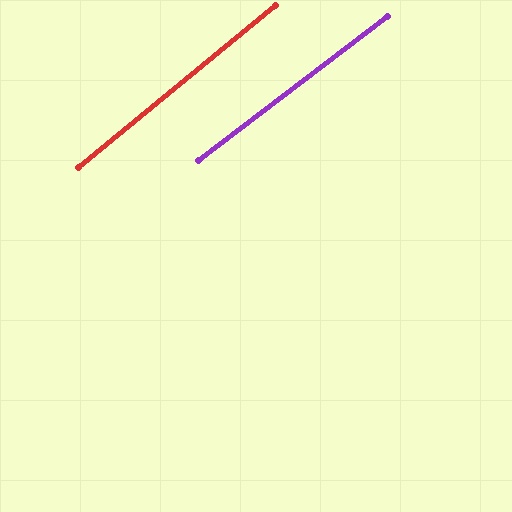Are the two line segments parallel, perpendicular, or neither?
Parallel — their directions differ by only 1.9°.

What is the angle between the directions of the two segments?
Approximately 2 degrees.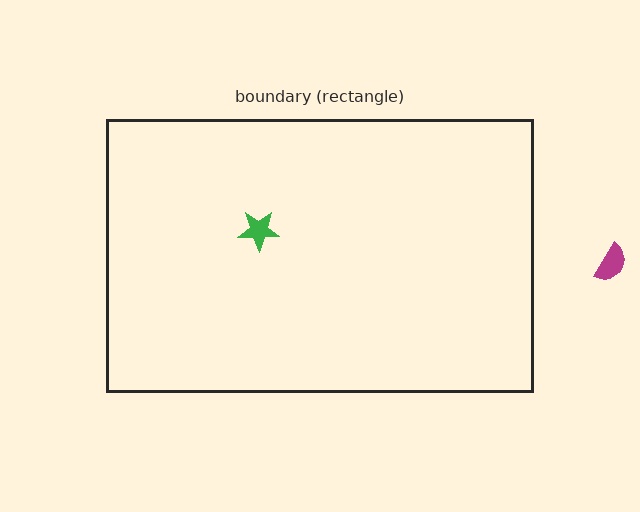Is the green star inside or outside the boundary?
Inside.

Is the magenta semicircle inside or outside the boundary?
Outside.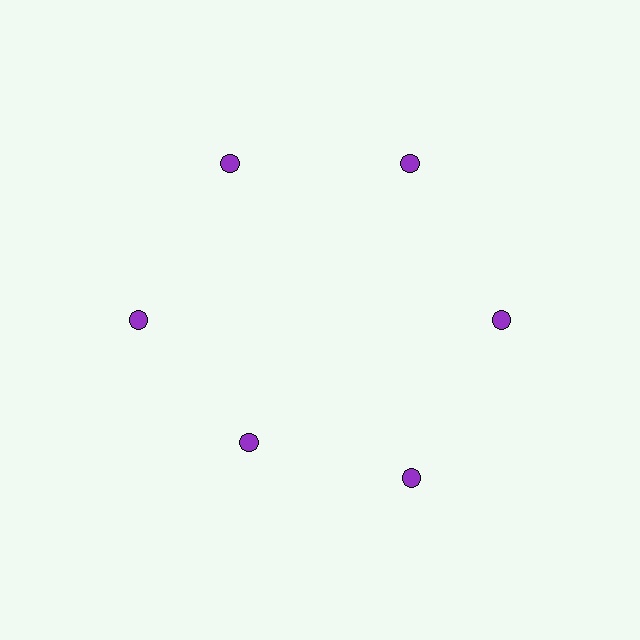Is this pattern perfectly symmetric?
No. The 6 purple circles are arranged in a ring, but one element near the 7 o'clock position is pulled inward toward the center, breaking the 6-fold rotational symmetry.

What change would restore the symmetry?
The symmetry would be restored by moving it outward, back onto the ring so that all 6 circles sit at equal angles and equal distance from the center.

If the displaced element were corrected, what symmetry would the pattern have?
It would have 6-fold rotational symmetry — the pattern would map onto itself every 60 degrees.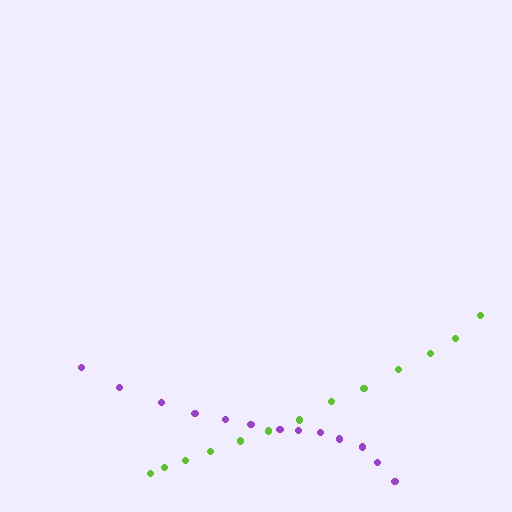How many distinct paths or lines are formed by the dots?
There are 2 distinct paths.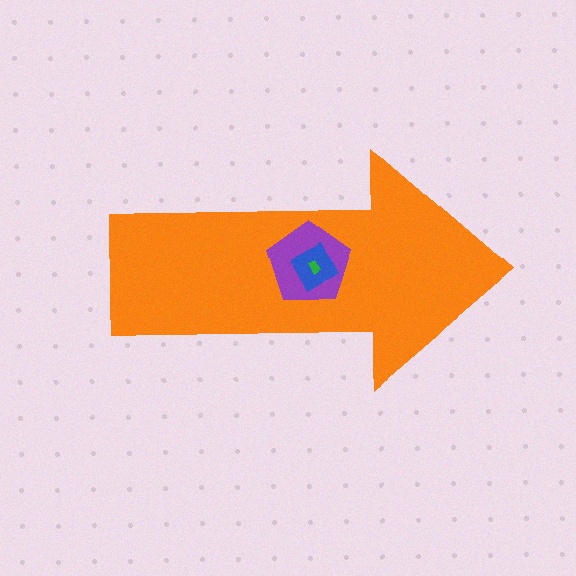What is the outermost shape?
The orange arrow.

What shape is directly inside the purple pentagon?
The blue diamond.